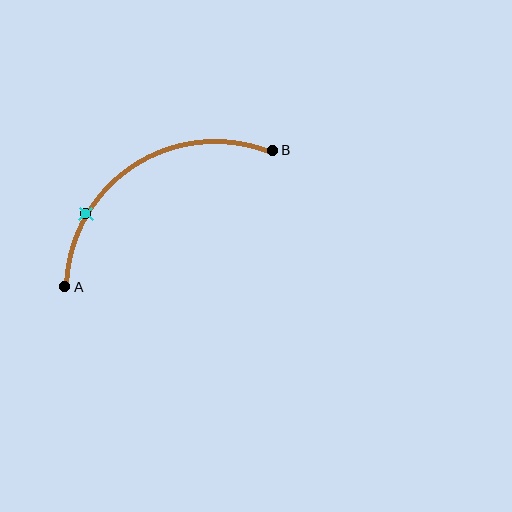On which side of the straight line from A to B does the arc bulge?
The arc bulges above the straight line connecting A and B.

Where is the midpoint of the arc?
The arc midpoint is the point on the curve farthest from the straight line joining A and B. It sits above that line.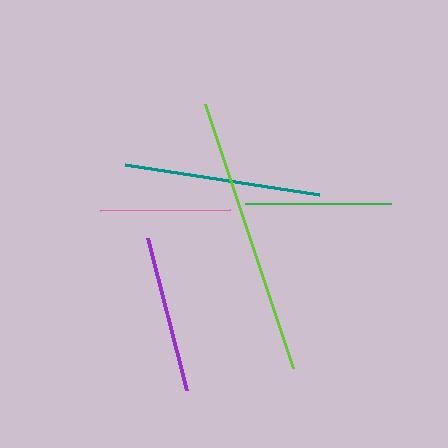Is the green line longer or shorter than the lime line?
The lime line is longer than the green line.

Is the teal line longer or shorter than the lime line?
The lime line is longer than the teal line.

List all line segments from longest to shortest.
From longest to shortest: lime, teal, purple, green, pink.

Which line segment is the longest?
The lime line is the longest at approximately 278 pixels.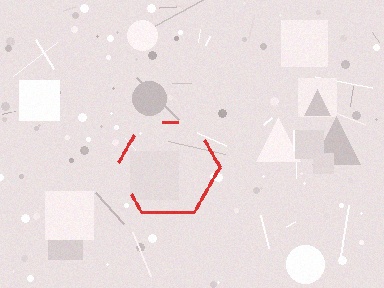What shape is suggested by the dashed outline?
The dashed outline suggests a hexagon.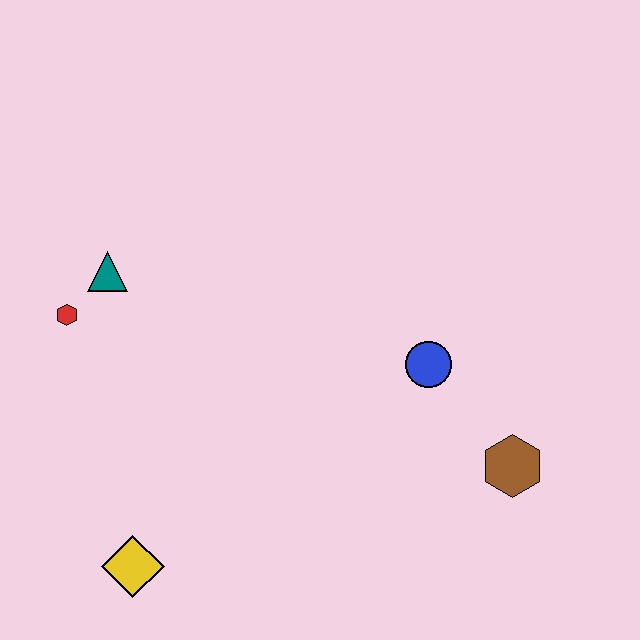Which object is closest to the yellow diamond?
The red hexagon is closest to the yellow diamond.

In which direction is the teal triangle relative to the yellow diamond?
The teal triangle is above the yellow diamond.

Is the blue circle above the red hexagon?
No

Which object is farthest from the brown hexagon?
The red hexagon is farthest from the brown hexagon.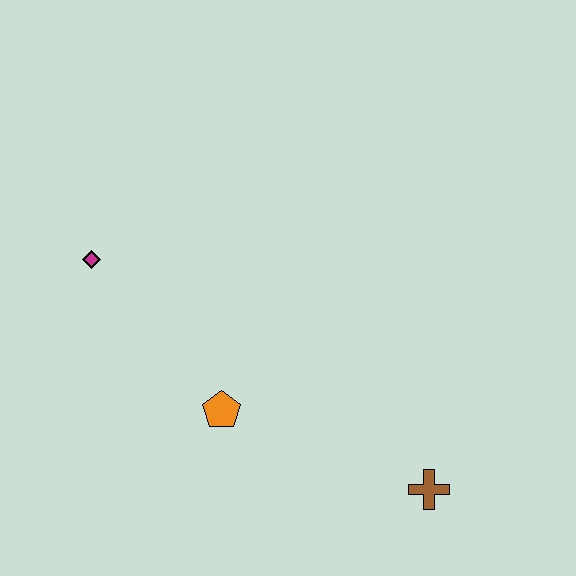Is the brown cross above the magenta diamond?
No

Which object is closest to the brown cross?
The orange pentagon is closest to the brown cross.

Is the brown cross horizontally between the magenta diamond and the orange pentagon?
No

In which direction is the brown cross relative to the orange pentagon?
The brown cross is to the right of the orange pentagon.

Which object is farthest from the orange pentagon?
The brown cross is farthest from the orange pentagon.